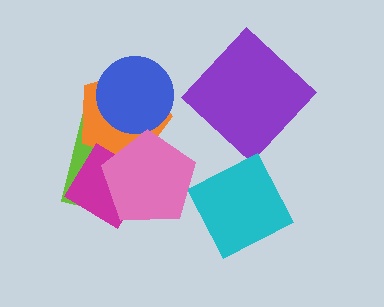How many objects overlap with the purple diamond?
0 objects overlap with the purple diamond.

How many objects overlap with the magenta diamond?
3 objects overlap with the magenta diamond.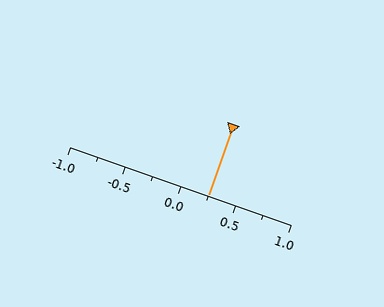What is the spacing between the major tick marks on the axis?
The major ticks are spaced 0.5 apart.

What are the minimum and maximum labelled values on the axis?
The axis runs from -1.0 to 1.0.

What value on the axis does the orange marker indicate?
The marker indicates approximately 0.25.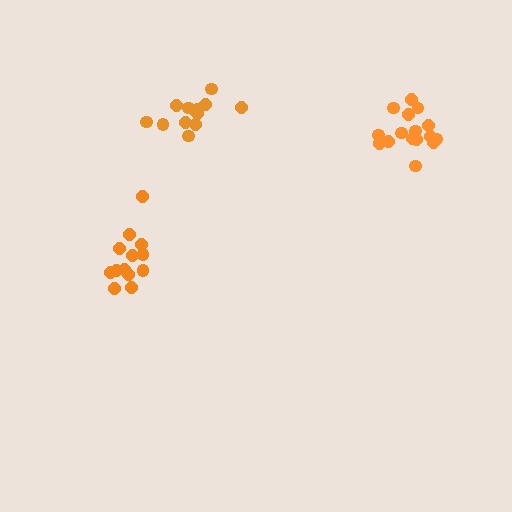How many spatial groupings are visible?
There are 3 spatial groupings.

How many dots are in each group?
Group 1: 16 dots, Group 2: 13 dots, Group 3: 14 dots (43 total).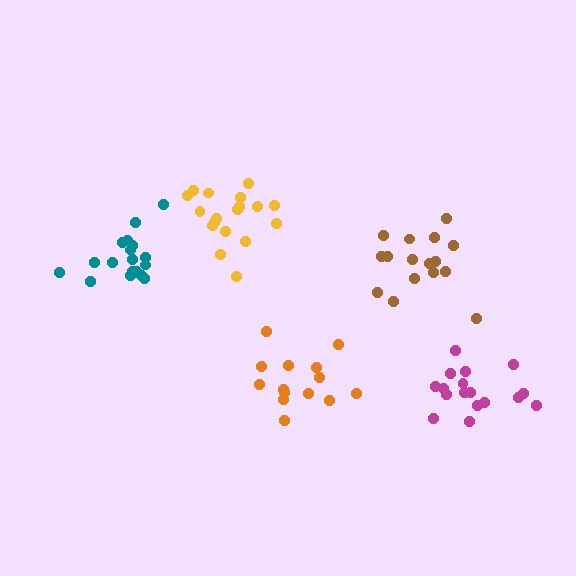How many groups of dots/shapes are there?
There are 5 groups.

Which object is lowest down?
The magenta cluster is bottommost.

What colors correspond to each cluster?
The clusters are colored: teal, orange, yellow, brown, magenta.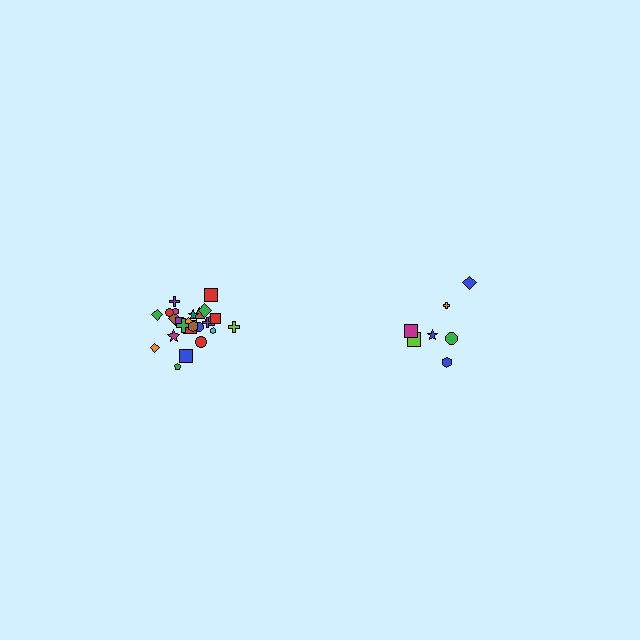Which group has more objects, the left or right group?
The left group.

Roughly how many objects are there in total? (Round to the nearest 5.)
Roughly 30 objects in total.